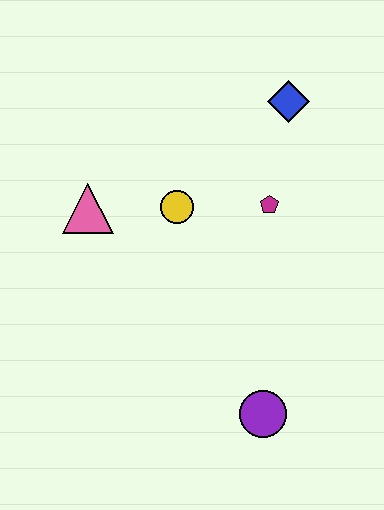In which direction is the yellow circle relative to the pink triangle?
The yellow circle is to the right of the pink triangle.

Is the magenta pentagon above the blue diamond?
No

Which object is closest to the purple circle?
The magenta pentagon is closest to the purple circle.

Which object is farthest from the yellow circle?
The purple circle is farthest from the yellow circle.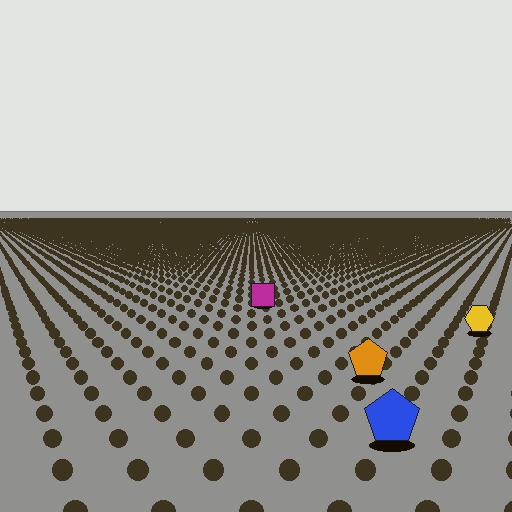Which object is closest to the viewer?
The blue pentagon is closest. The texture marks near it are larger and more spread out.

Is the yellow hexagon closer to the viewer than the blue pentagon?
No. The blue pentagon is closer — you can tell from the texture gradient: the ground texture is coarser near it.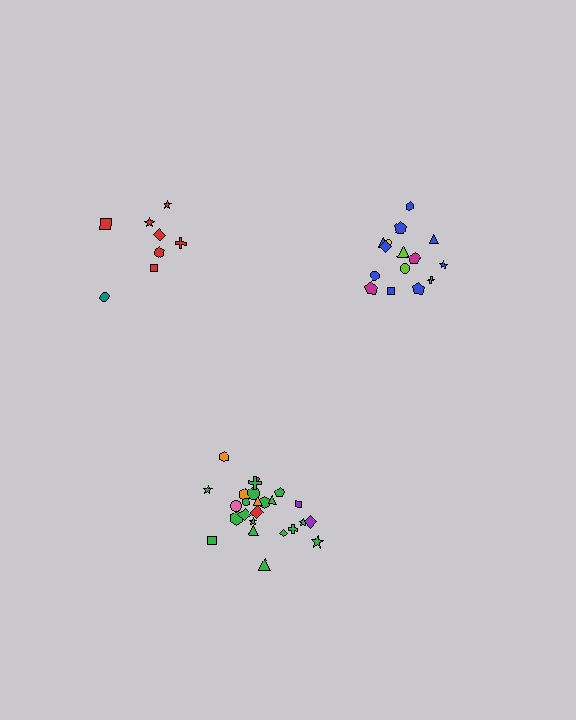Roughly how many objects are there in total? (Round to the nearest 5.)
Roughly 50 objects in total.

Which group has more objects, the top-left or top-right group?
The top-right group.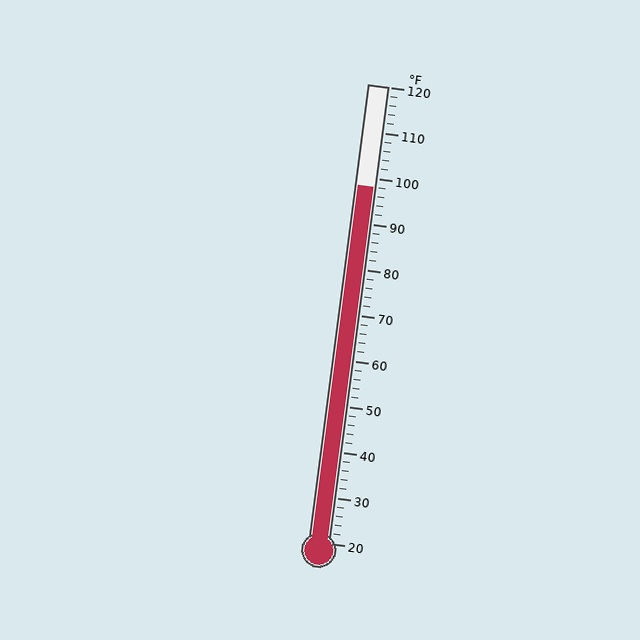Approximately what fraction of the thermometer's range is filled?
The thermometer is filled to approximately 80% of its range.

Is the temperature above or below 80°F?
The temperature is above 80°F.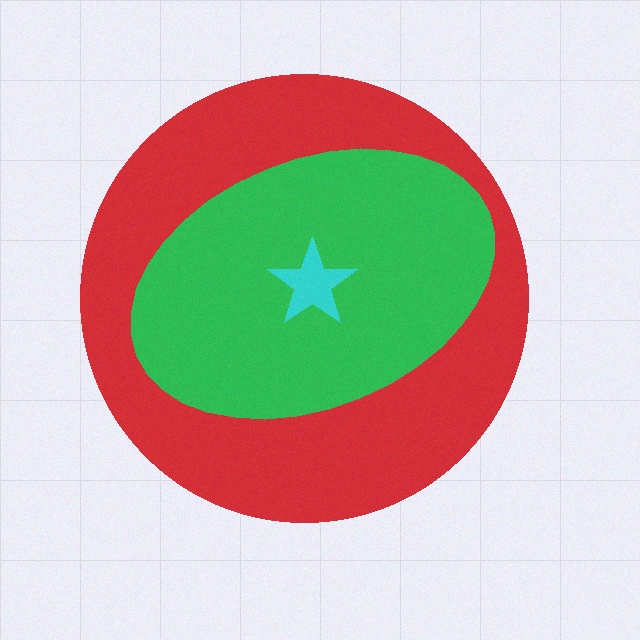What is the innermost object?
The cyan star.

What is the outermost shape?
The red circle.